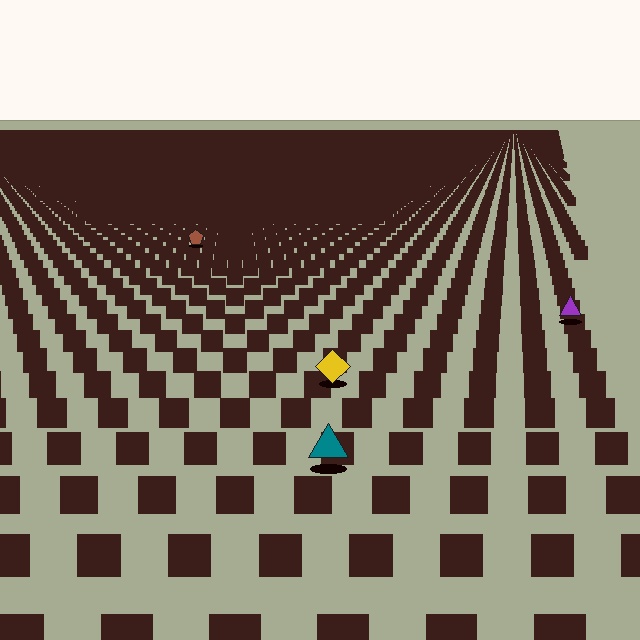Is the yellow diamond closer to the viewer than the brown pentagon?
Yes. The yellow diamond is closer — you can tell from the texture gradient: the ground texture is coarser near it.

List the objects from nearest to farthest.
From nearest to farthest: the teal triangle, the yellow diamond, the purple triangle, the brown pentagon.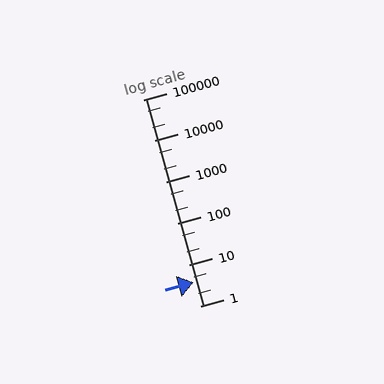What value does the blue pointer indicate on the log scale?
The pointer indicates approximately 3.7.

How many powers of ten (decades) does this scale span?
The scale spans 5 decades, from 1 to 100000.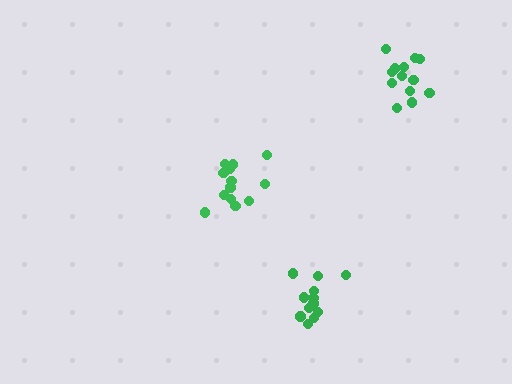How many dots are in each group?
Group 1: 12 dots, Group 2: 13 dots, Group 3: 13 dots (38 total).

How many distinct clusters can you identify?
There are 3 distinct clusters.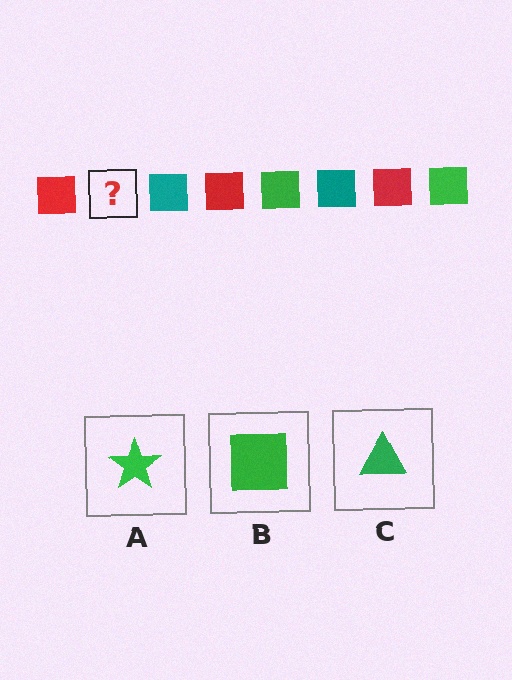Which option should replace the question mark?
Option B.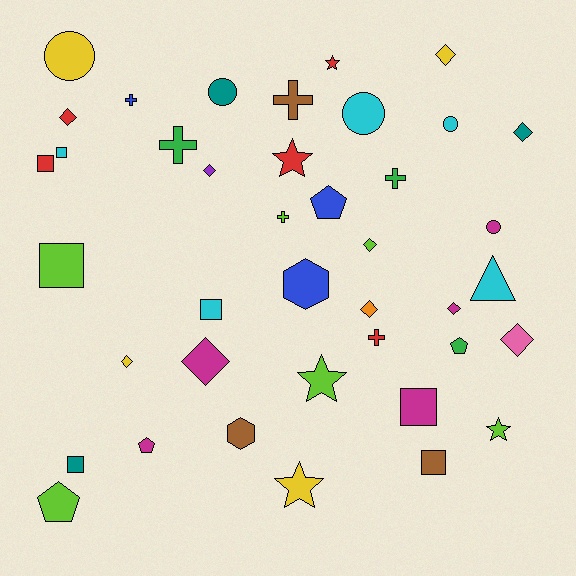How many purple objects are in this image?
There is 1 purple object.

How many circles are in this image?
There are 5 circles.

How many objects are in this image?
There are 40 objects.